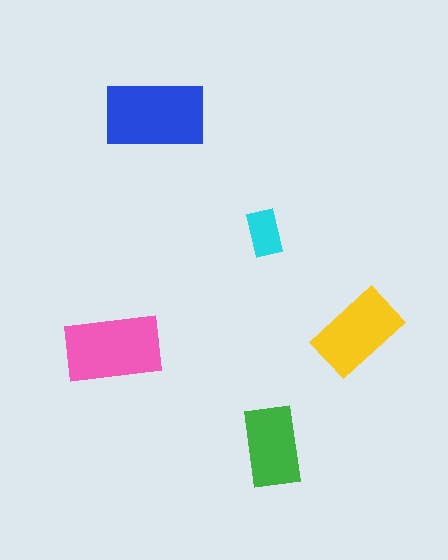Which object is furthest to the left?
The pink rectangle is leftmost.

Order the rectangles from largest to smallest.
the blue one, the pink one, the yellow one, the green one, the cyan one.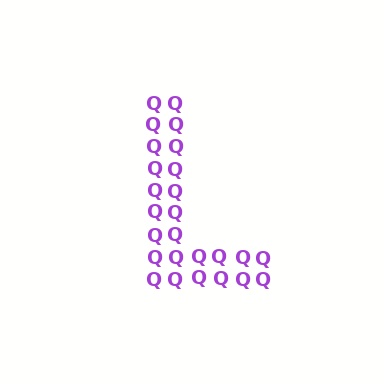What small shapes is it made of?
It is made of small letter Q's.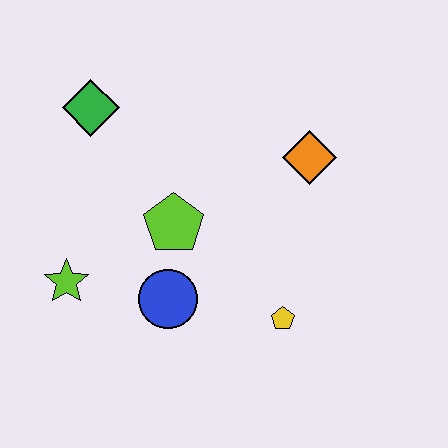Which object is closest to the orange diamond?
The lime pentagon is closest to the orange diamond.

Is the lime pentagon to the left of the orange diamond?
Yes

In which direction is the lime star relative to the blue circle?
The lime star is to the left of the blue circle.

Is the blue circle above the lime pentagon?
No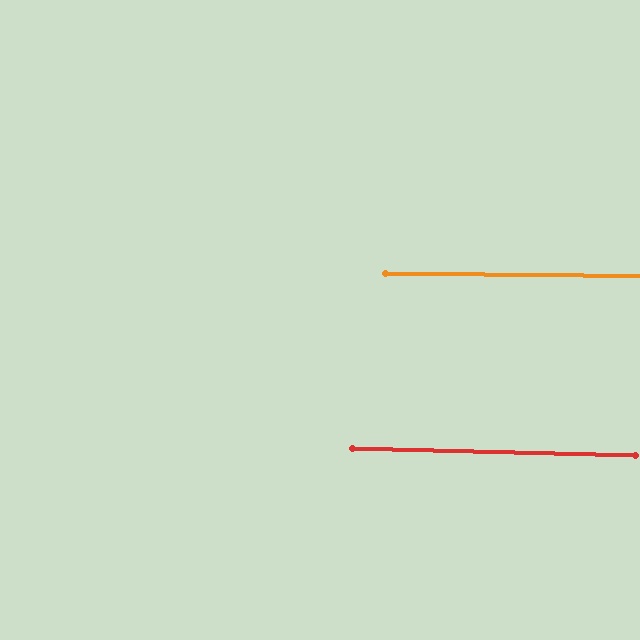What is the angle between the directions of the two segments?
Approximately 1 degree.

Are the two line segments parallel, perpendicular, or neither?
Parallel — their directions differ by only 0.8°.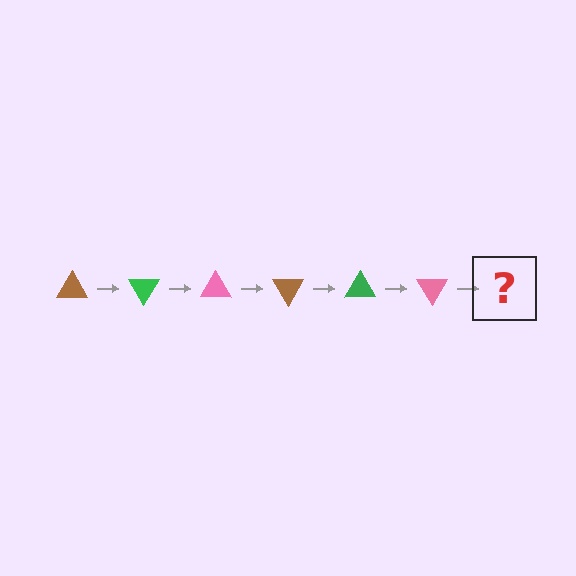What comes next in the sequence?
The next element should be a brown triangle, rotated 360 degrees from the start.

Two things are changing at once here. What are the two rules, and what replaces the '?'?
The two rules are that it rotates 60 degrees each step and the color cycles through brown, green, and pink. The '?' should be a brown triangle, rotated 360 degrees from the start.